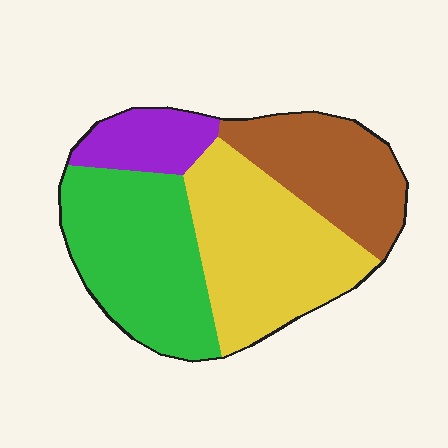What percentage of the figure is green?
Green takes up about one third (1/3) of the figure.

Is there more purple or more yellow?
Yellow.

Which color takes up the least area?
Purple, at roughly 10%.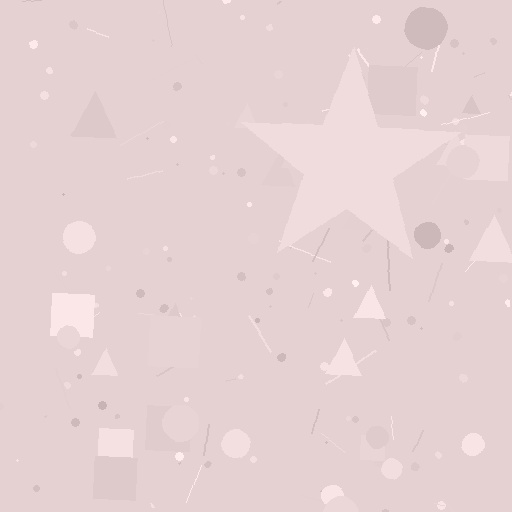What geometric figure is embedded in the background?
A star is embedded in the background.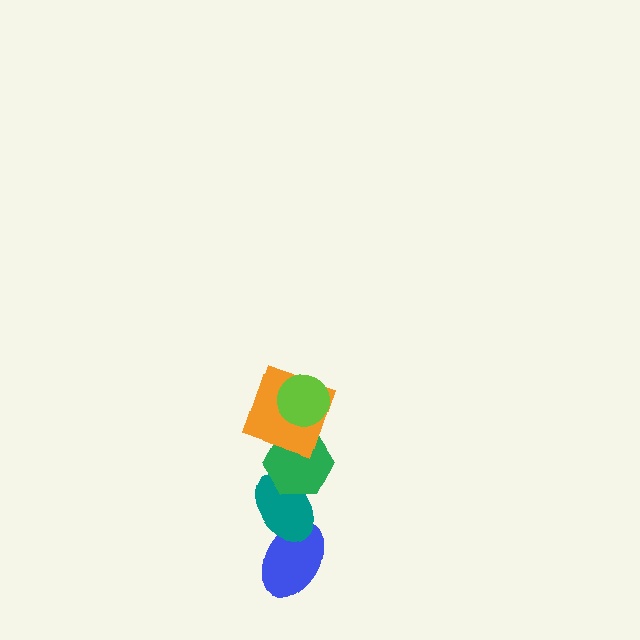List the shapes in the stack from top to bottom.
From top to bottom: the lime circle, the orange square, the green hexagon, the teal ellipse, the blue ellipse.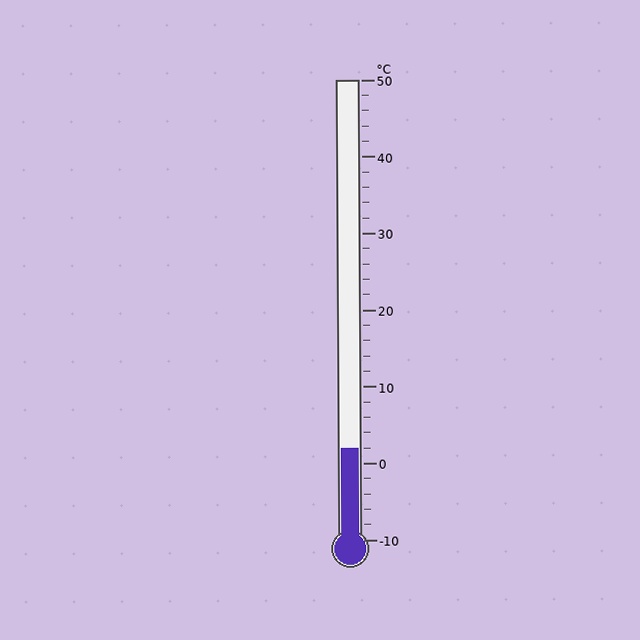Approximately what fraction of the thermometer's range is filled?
The thermometer is filled to approximately 20% of its range.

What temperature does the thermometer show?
The thermometer shows approximately 2°C.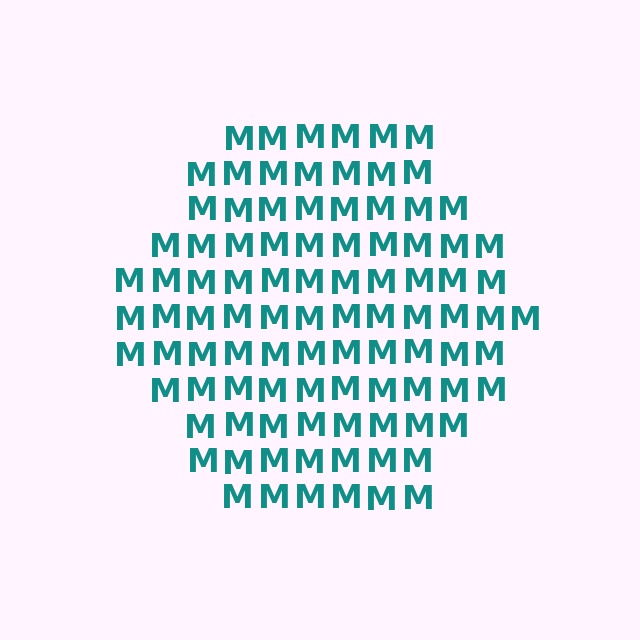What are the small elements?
The small elements are letter M's.